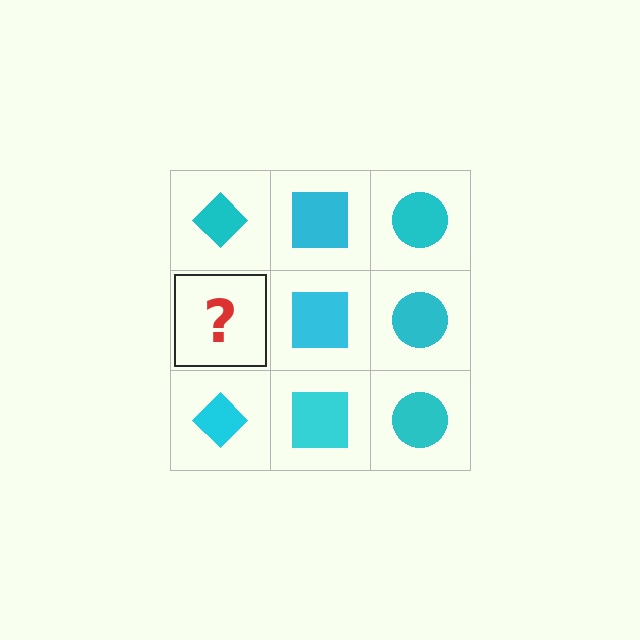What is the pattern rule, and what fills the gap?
The rule is that each column has a consistent shape. The gap should be filled with a cyan diamond.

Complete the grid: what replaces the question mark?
The question mark should be replaced with a cyan diamond.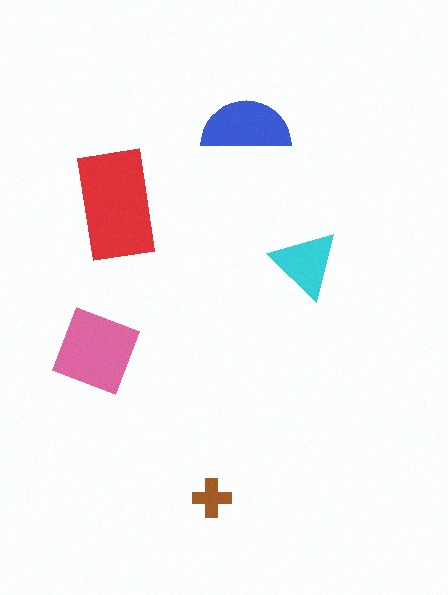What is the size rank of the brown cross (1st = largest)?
5th.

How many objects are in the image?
There are 5 objects in the image.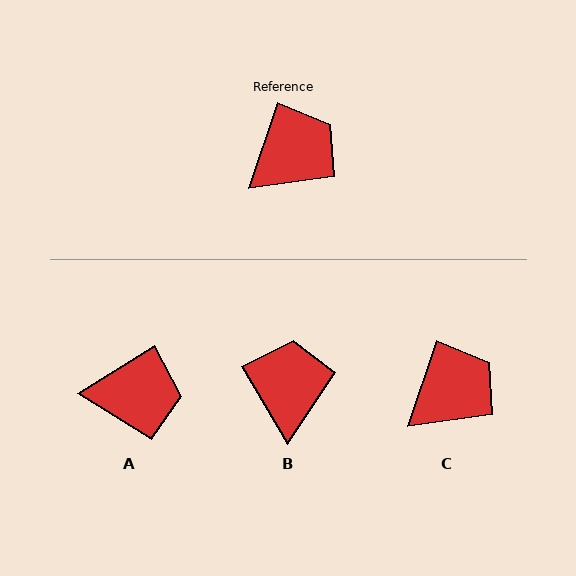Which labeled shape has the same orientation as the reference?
C.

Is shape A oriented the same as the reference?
No, it is off by about 39 degrees.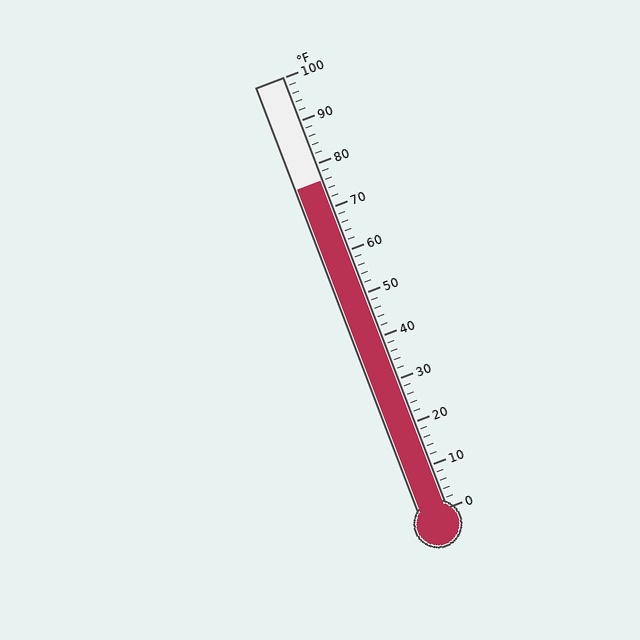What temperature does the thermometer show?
The thermometer shows approximately 76°F.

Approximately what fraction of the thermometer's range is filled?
The thermometer is filled to approximately 75% of its range.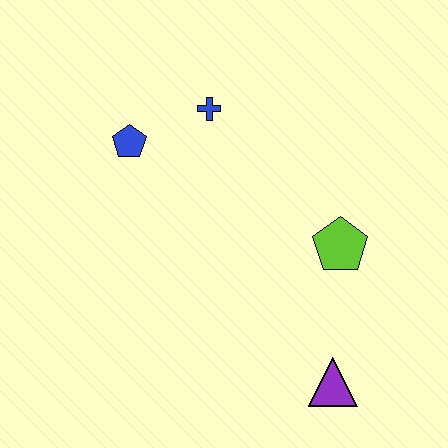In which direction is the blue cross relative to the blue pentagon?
The blue cross is to the right of the blue pentagon.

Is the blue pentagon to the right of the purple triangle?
No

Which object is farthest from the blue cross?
The purple triangle is farthest from the blue cross.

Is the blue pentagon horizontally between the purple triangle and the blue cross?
No